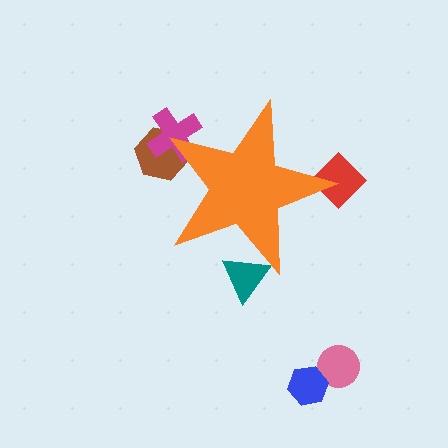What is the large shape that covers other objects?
An orange star.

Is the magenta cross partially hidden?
Yes, the magenta cross is partially hidden behind the orange star.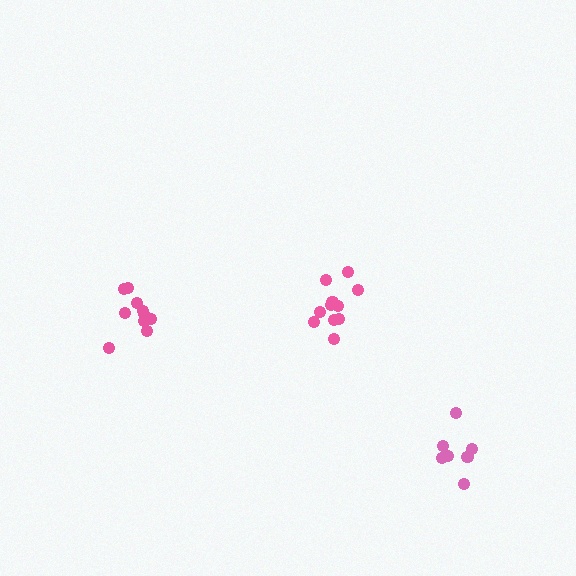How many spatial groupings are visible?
There are 3 spatial groupings.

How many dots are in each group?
Group 1: 11 dots, Group 2: 11 dots, Group 3: 7 dots (29 total).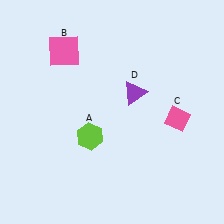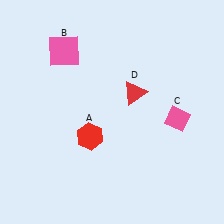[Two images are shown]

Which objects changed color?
A changed from lime to red. D changed from purple to red.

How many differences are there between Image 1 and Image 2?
There are 2 differences between the two images.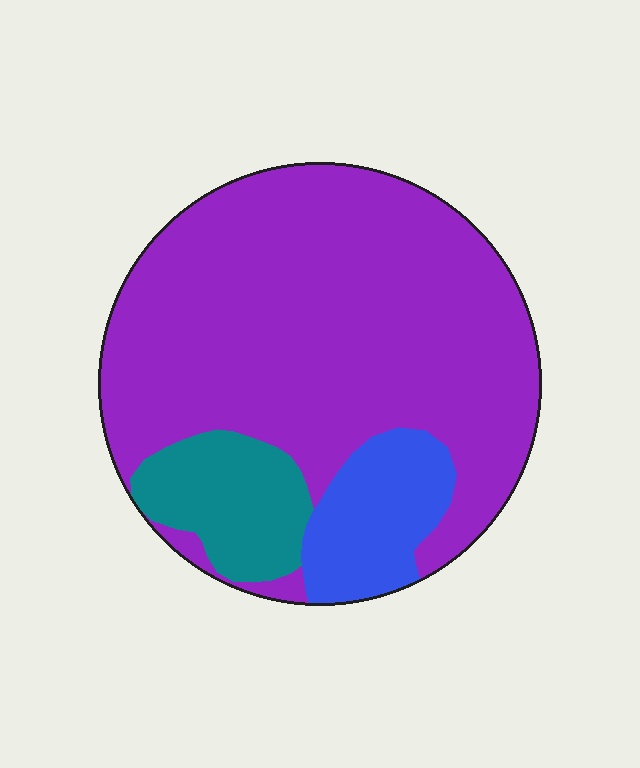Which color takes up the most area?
Purple, at roughly 75%.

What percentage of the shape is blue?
Blue takes up less than a quarter of the shape.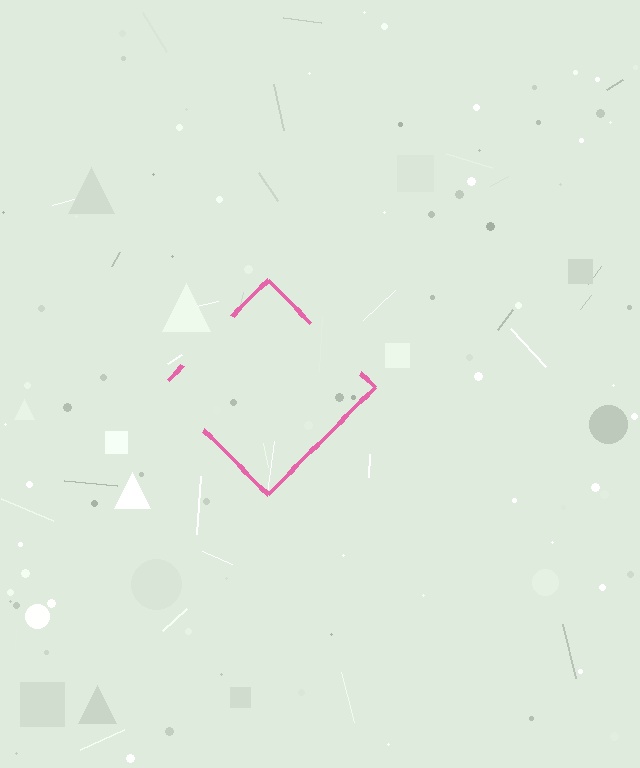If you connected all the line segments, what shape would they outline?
They would outline a diamond.